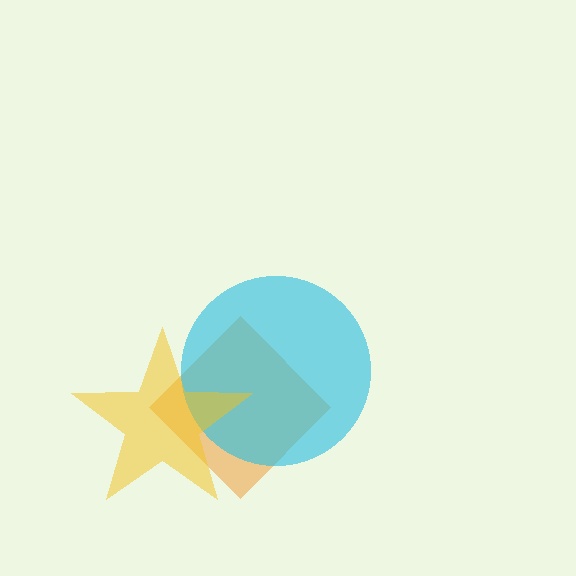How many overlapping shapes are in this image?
There are 3 overlapping shapes in the image.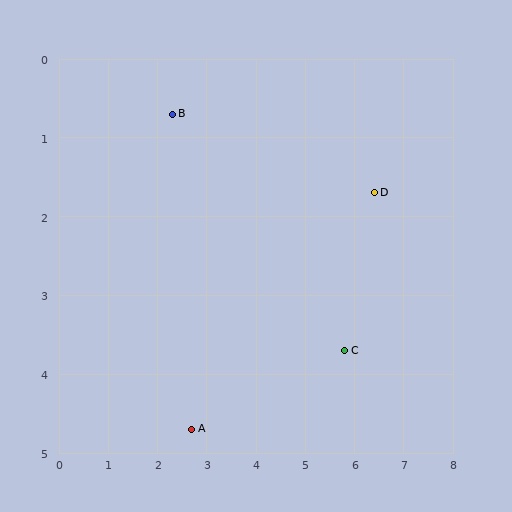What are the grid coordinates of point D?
Point D is at approximately (6.4, 1.7).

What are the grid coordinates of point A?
Point A is at approximately (2.7, 4.7).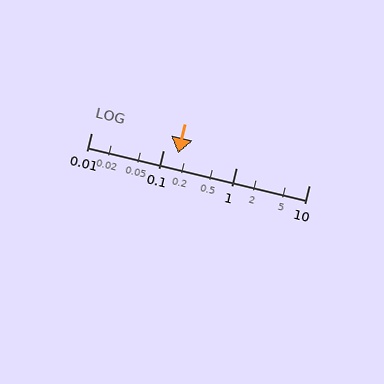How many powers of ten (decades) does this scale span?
The scale spans 3 decades, from 0.01 to 10.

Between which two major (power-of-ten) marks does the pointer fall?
The pointer is between 0.1 and 1.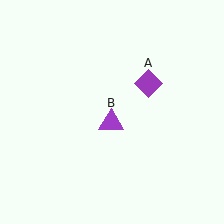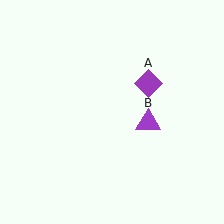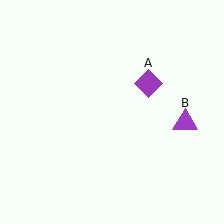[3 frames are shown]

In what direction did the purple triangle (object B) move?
The purple triangle (object B) moved right.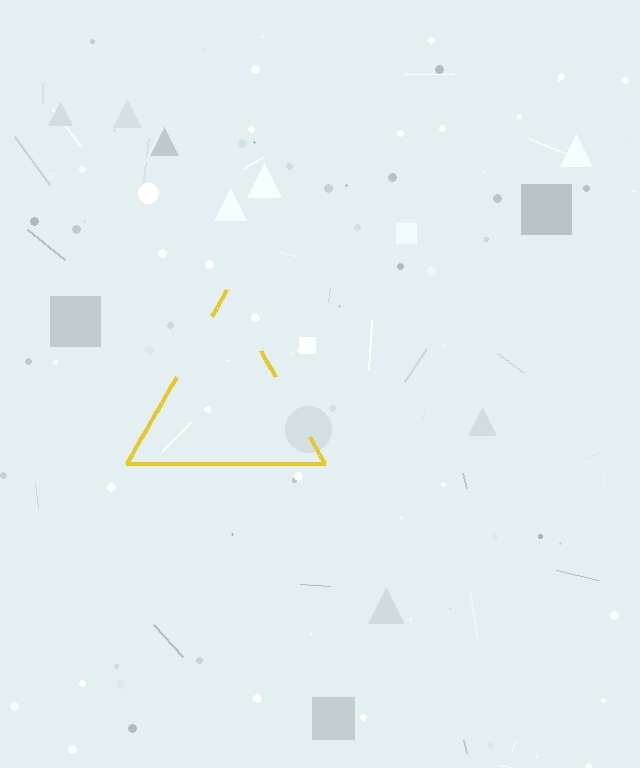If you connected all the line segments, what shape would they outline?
They would outline a triangle.